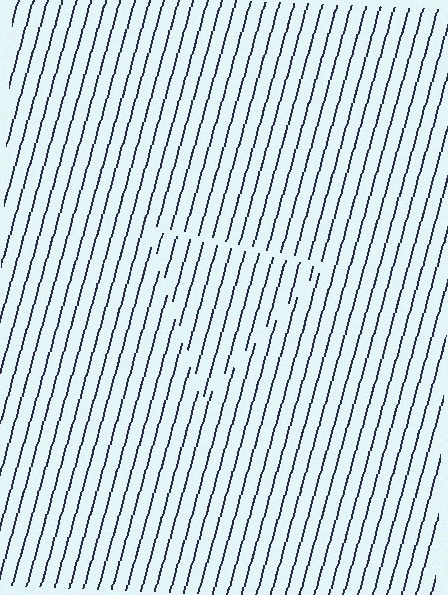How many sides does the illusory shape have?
3 sides — the line-ends trace a triangle.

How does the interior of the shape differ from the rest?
The interior of the shape contains the same grating, shifted by half a period — the contour is defined by the phase discontinuity where line-ends from the inner and outer gratings abut.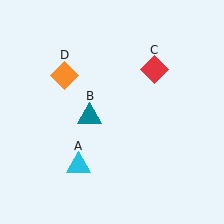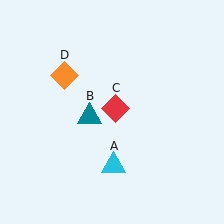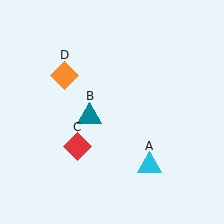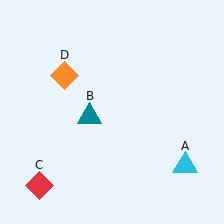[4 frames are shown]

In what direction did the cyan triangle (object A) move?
The cyan triangle (object A) moved right.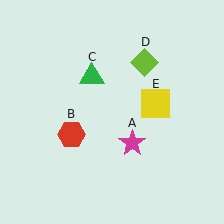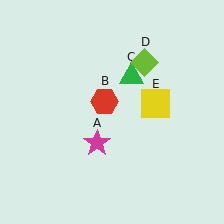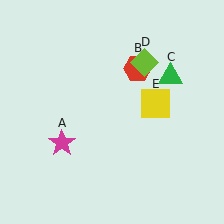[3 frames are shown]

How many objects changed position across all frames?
3 objects changed position: magenta star (object A), red hexagon (object B), green triangle (object C).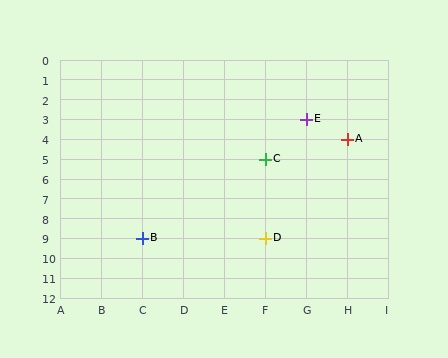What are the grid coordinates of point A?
Point A is at grid coordinates (H, 4).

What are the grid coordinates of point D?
Point D is at grid coordinates (F, 9).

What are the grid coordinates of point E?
Point E is at grid coordinates (G, 3).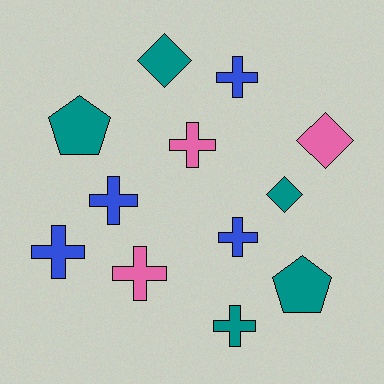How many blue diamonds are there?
There are no blue diamonds.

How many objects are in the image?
There are 12 objects.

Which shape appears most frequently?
Cross, with 7 objects.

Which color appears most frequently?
Teal, with 5 objects.